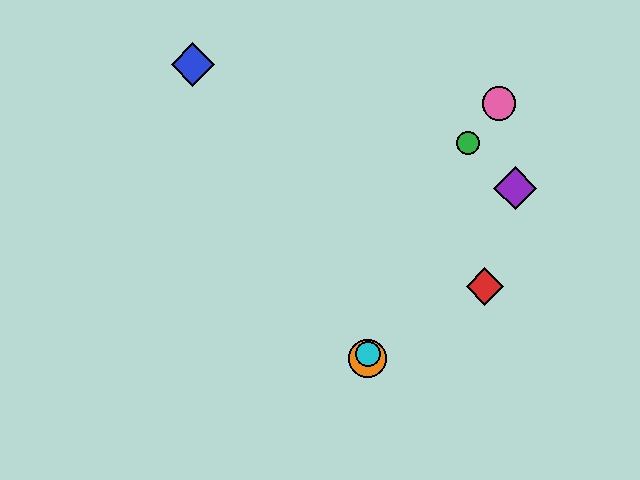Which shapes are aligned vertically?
The yellow diamond, the orange circle, the cyan circle are aligned vertically.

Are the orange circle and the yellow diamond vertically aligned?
Yes, both are at x≈368.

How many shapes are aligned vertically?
3 shapes (the yellow diamond, the orange circle, the cyan circle) are aligned vertically.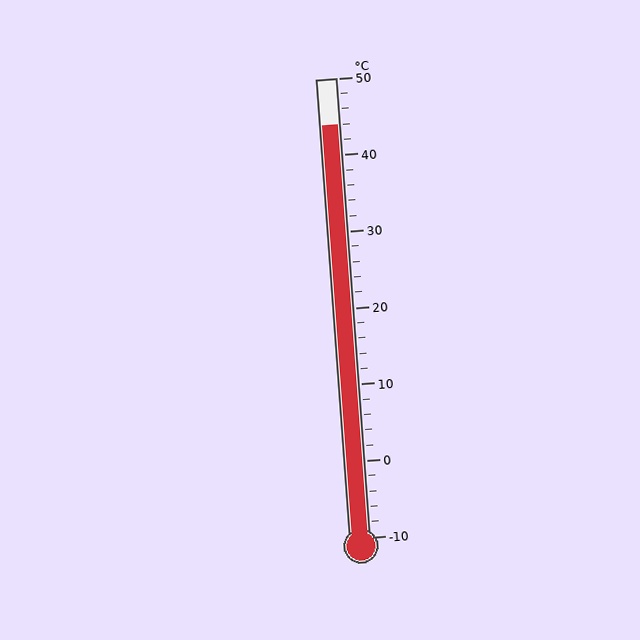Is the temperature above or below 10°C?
The temperature is above 10°C.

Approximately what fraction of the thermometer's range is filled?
The thermometer is filled to approximately 90% of its range.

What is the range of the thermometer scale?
The thermometer scale ranges from -10°C to 50°C.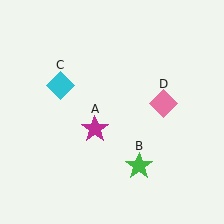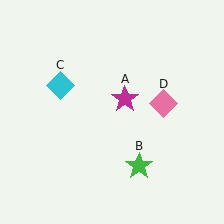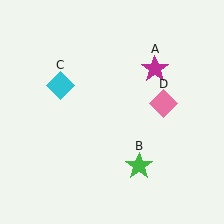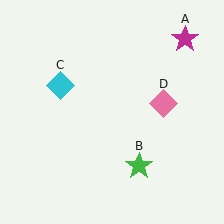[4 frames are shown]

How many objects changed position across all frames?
1 object changed position: magenta star (object A).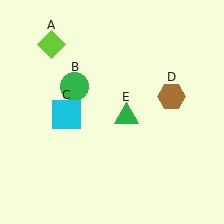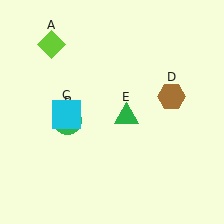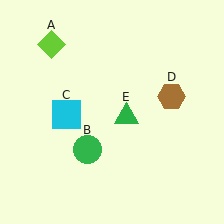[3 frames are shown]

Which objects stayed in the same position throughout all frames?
Lime diamond (object A) and cyan square (object C) and brown hexagon (object D) and green triangle (object E) remained stationary.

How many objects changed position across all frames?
1 object changed position: green circle (object B).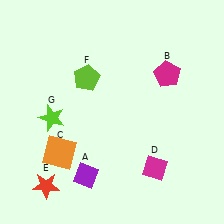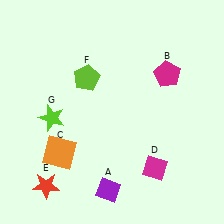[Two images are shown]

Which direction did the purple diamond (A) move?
The purple diamond (A) moved right.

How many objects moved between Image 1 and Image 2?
1 object moved between the two images.